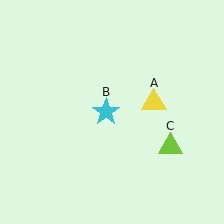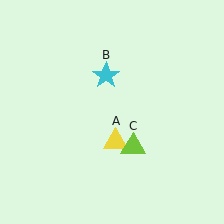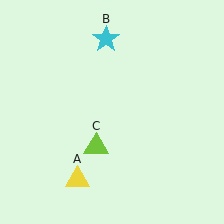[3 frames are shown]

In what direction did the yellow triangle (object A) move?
The yellow triangle (object A) moved down and to the left.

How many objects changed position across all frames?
3 objects changed position: yellow triangle (object A), cyan star (object B), lime triangle (object C).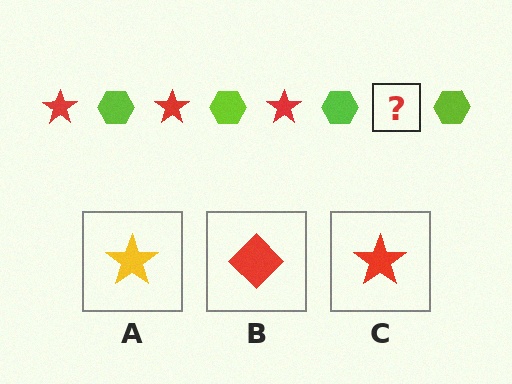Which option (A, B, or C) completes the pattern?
C.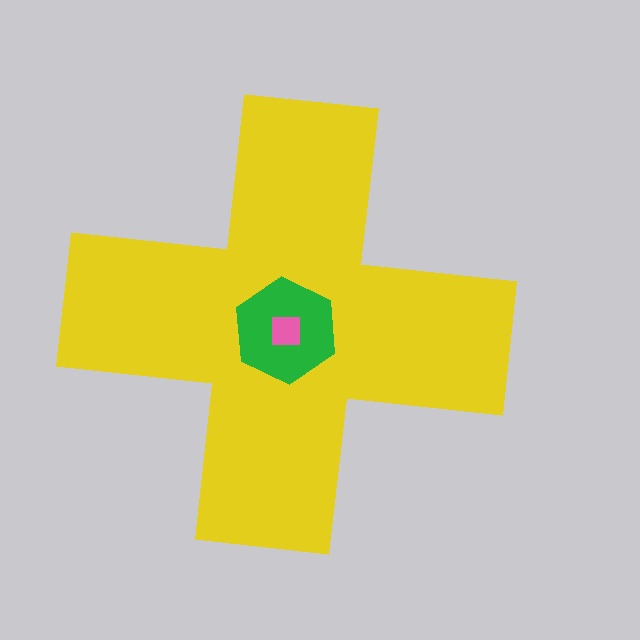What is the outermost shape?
The yellow cross.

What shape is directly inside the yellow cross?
The green hexagon.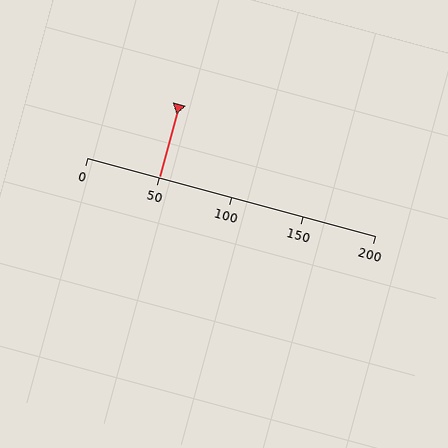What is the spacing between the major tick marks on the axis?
The major ticks are spaced 50 apart.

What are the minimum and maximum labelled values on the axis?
The axis runs from 0 to 200.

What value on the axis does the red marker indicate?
The marker indicates approximately 50.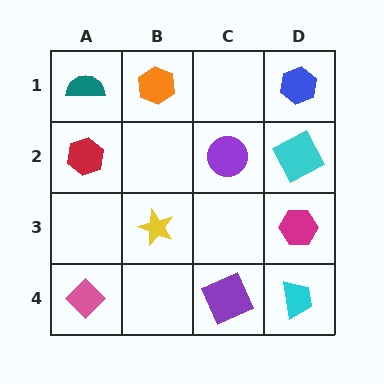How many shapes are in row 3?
2 shapes.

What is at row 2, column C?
A purple circle.